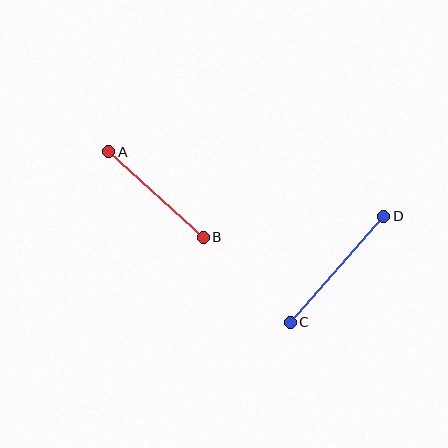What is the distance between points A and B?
The distance is approximately 127 pixels.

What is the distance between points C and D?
The distance is approximately 142 pixels.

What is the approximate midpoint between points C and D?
The midpoint is at approximately (337, 269) pixels.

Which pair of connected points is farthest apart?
Points C and D are farthest apart.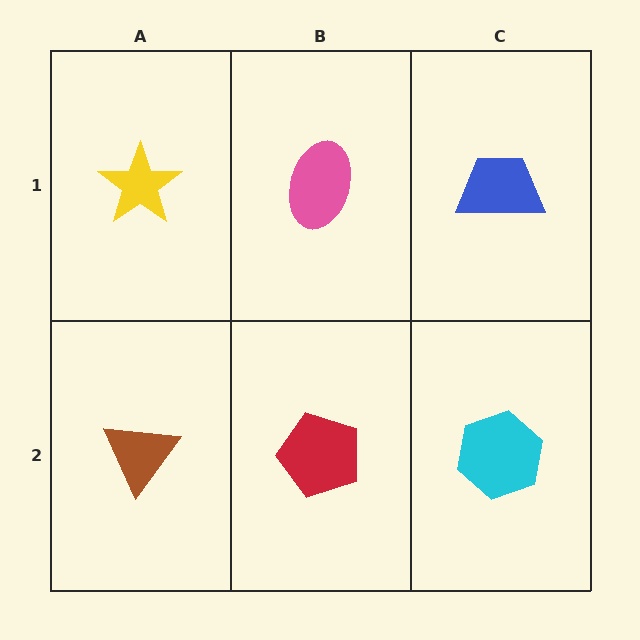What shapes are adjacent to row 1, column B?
A red pentagon (row 2, column B), a yellow star (row 1, column A), a blue trapezoid (row 1, column C).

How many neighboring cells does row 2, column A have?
2.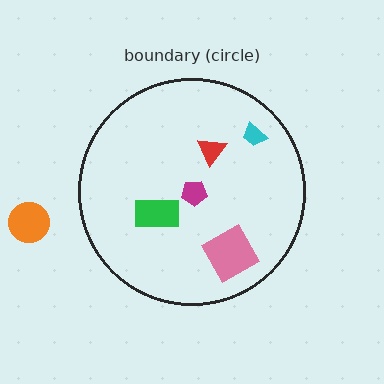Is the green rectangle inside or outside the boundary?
Inside.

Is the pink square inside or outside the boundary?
Inside.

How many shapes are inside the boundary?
5 inside, 1 outside.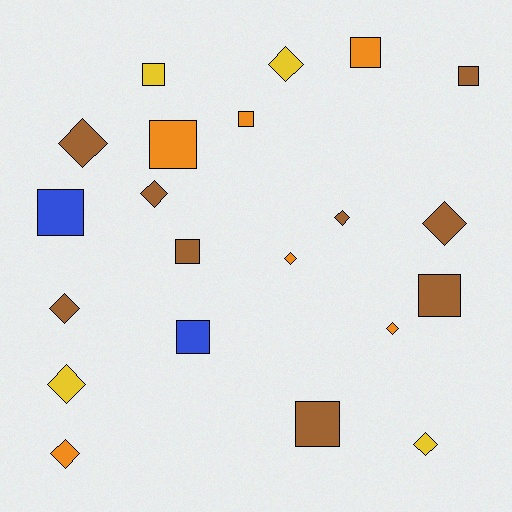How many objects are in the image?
There are 21 objects.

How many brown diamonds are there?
There are 5 brown diamonds.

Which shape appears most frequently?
Diamond, with 11 objects.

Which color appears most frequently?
Brown, with 9 objects.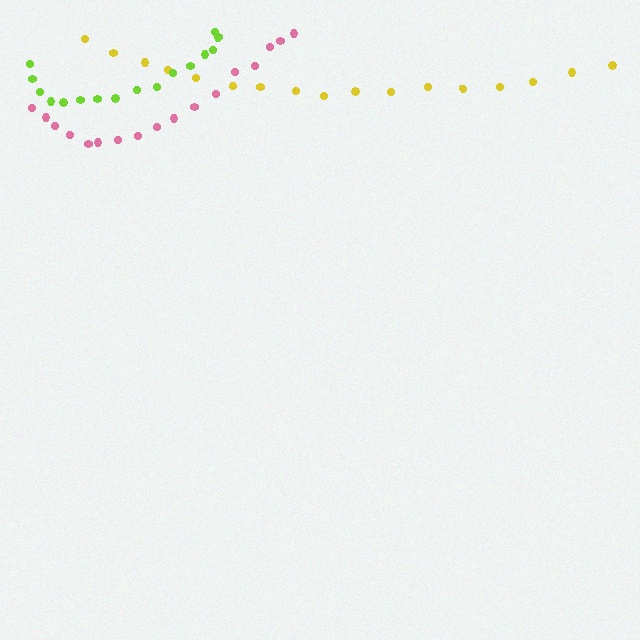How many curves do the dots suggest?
There are 3 distinct paths.